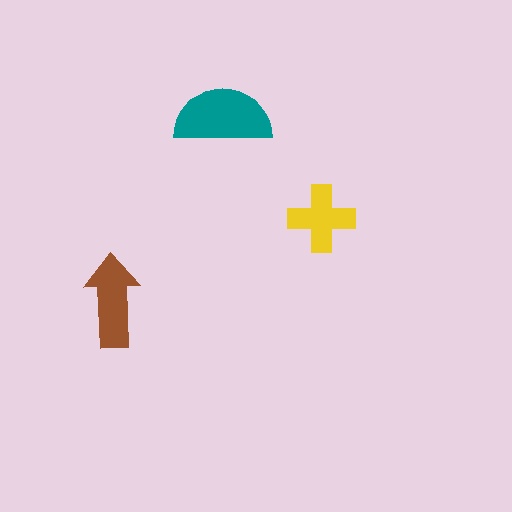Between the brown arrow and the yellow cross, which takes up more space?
The brown arrow.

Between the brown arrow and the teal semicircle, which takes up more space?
The teal semicircle.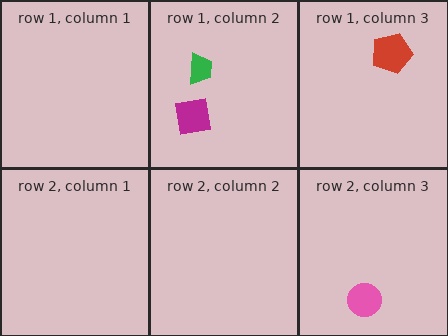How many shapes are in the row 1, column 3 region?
1.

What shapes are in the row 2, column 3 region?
The pink circle.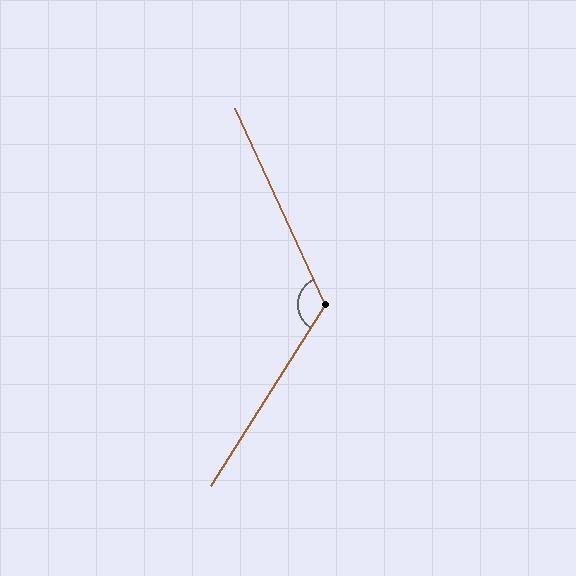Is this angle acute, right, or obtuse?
It is obtuse.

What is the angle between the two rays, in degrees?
Approximately 123 degrees.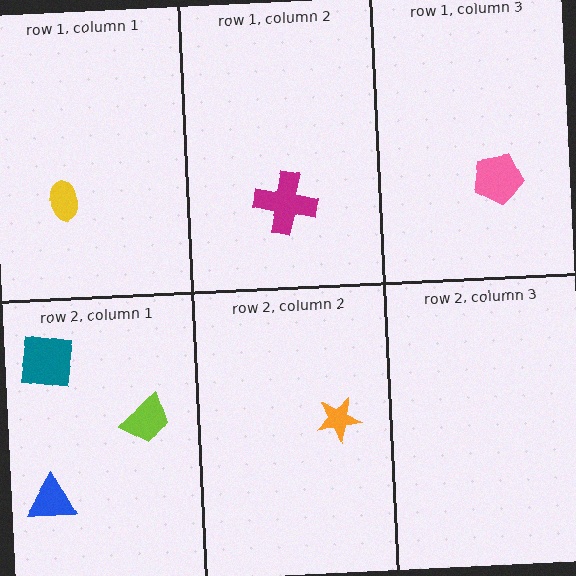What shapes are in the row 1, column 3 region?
The pink pentagon.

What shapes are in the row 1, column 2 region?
The magenta cross.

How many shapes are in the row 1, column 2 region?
1.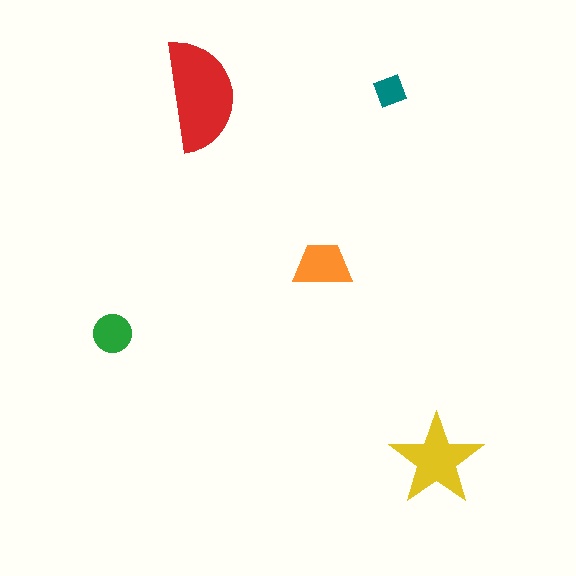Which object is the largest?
The red semicircle.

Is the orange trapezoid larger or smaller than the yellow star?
Smaller.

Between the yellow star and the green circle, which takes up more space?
The yellow star.